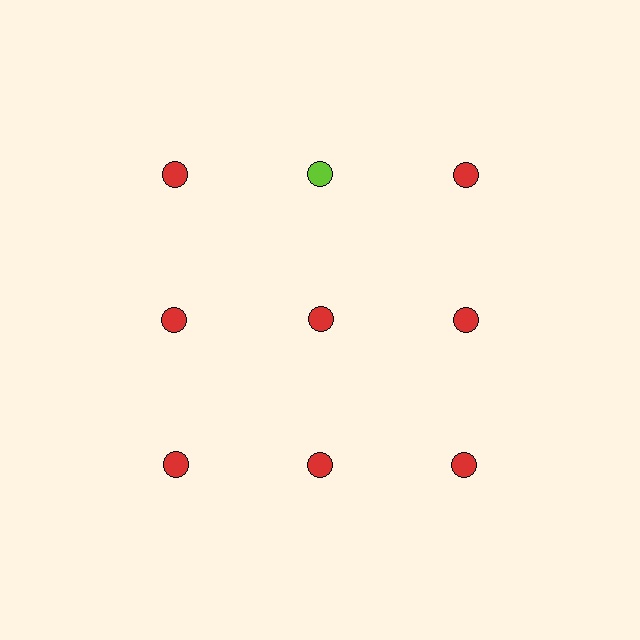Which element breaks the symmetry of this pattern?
The lime circle in the top row, second from left column breaks the symmetry. All other shapes are red circles.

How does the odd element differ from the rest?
It has a different color: lime instead of red.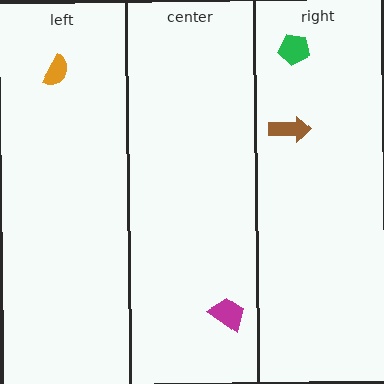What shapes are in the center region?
The magenta trapezoid.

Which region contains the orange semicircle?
The left region.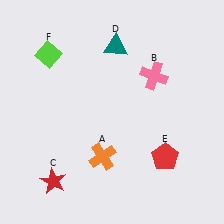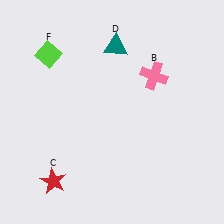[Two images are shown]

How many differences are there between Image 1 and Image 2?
There are 2 differences between the two images.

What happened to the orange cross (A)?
The orange cross (A) was removed in Image 2. It was in the bottom-left area of Image 1.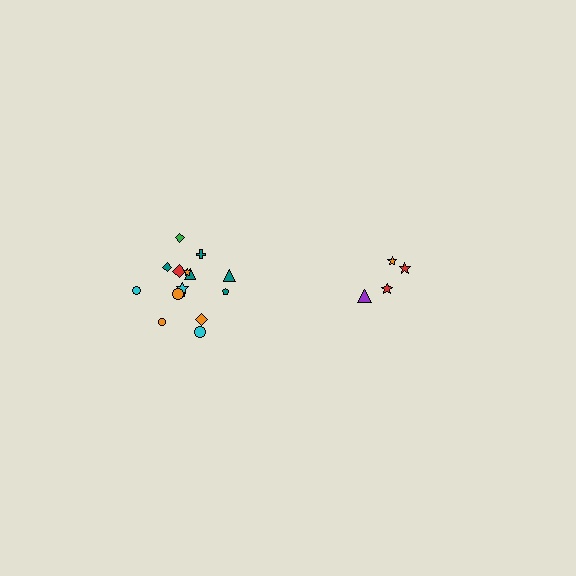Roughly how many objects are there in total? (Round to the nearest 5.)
Roughly 20 objects in total.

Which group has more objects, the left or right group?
The left group.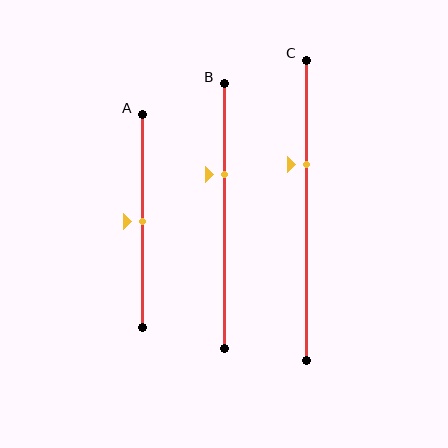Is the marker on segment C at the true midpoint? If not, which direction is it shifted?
No, the marker on segment C is shifted upward by about 15% of the segment length.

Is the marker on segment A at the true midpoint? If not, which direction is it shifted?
Yes, the marker on segment A is at the true midpoint.